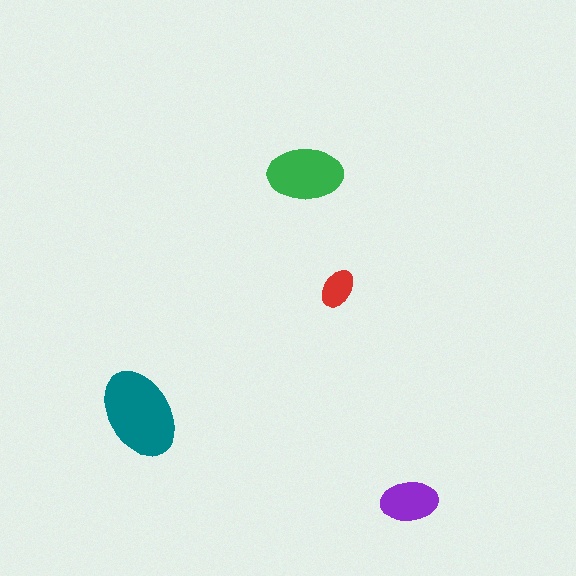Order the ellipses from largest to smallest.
the teal one, the green one, the purple one, the red one.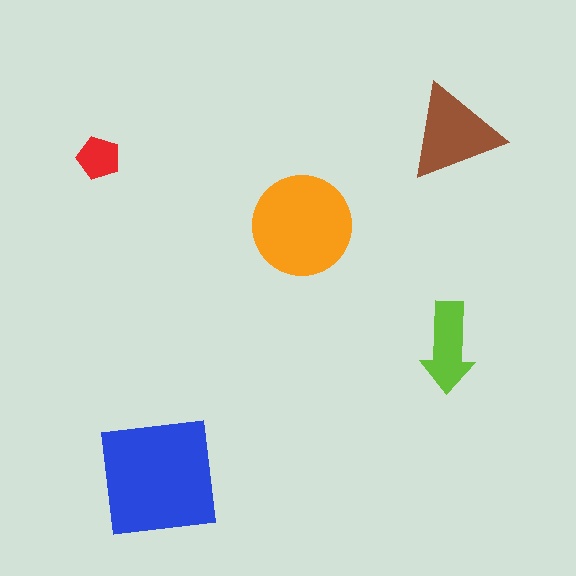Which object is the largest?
The blue square.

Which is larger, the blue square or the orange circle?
The blue square.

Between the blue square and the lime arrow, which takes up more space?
The blue square.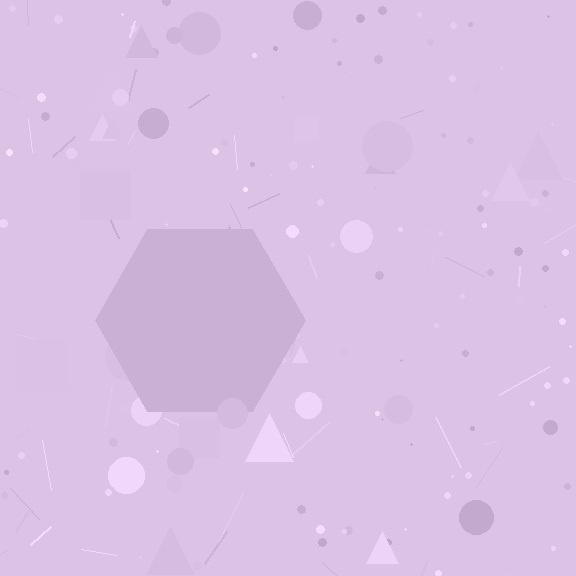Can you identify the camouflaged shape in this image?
The camouflaged shape is a hexagon.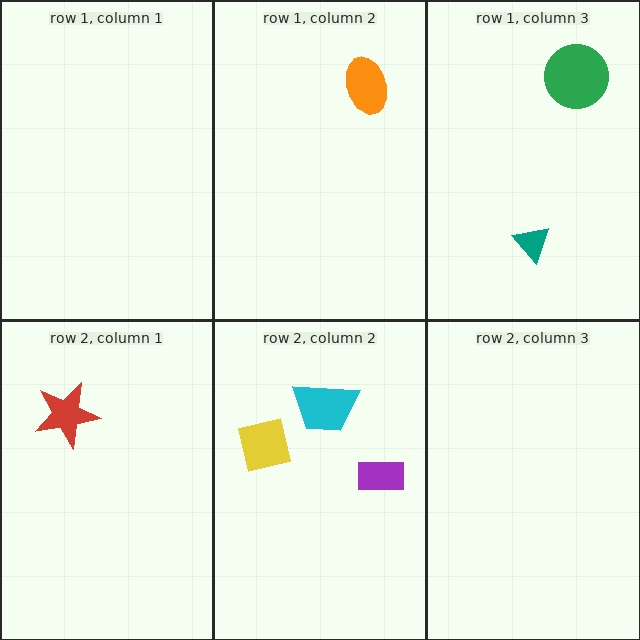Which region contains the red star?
The row 2, column 1 region.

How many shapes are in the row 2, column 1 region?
1.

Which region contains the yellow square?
The row 2, column 2 region.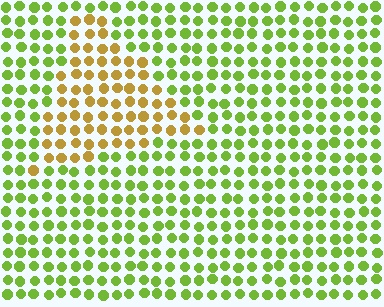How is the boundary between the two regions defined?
The boundary is defined purely by a slight shift in hue (about 48 degrees). Spacing, size, and orientation are identical on both sides.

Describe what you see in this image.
The image is filled with small lime elements in a uniform arrangement. A triangle-shaped region is visible where the elements are tinted to a slightly different hue, forming a subtle color boundary.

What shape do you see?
I see a triangle.